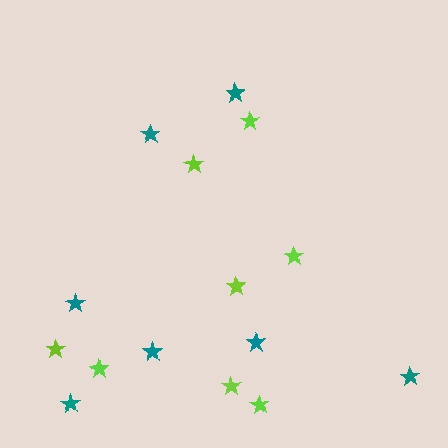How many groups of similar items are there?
There are 2 groups: one group of teal stars (7) and one group of lime stars (8).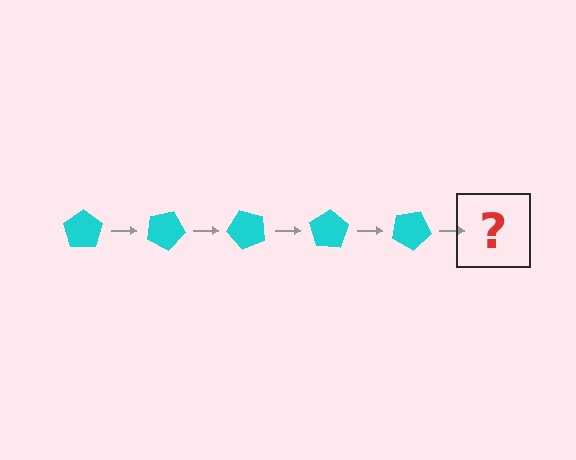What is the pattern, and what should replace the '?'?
The pattern is that the pentagon rotates 25 degrees each step. The '?' should be a cyan pentagon rotated 125 degrees.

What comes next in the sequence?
The next element should be a cyan pentagon rotated 125 degrees.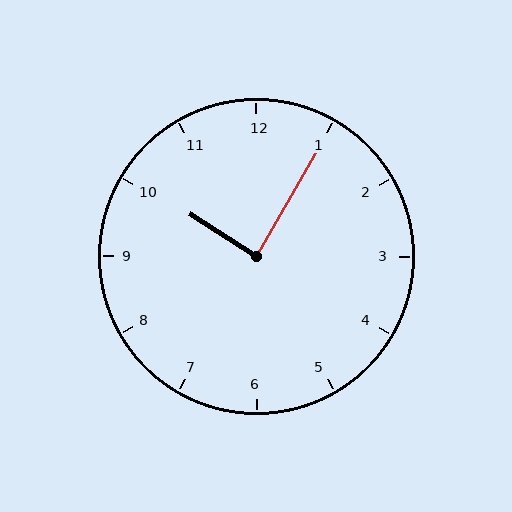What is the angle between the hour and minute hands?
Approximately 88 degrees.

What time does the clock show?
10:05.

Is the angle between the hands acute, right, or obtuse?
It is right.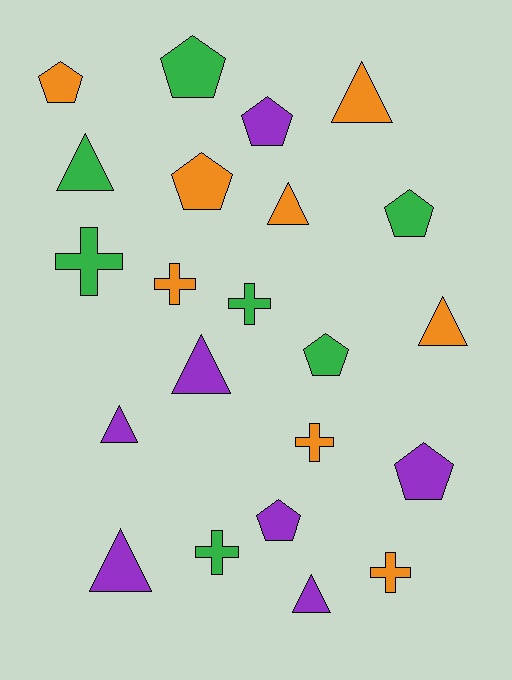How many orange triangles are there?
There are 3 orange triangles.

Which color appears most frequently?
Orange, with 8 objects.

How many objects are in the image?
There are 22 objects.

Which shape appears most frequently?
Pentagon, with 8 objects.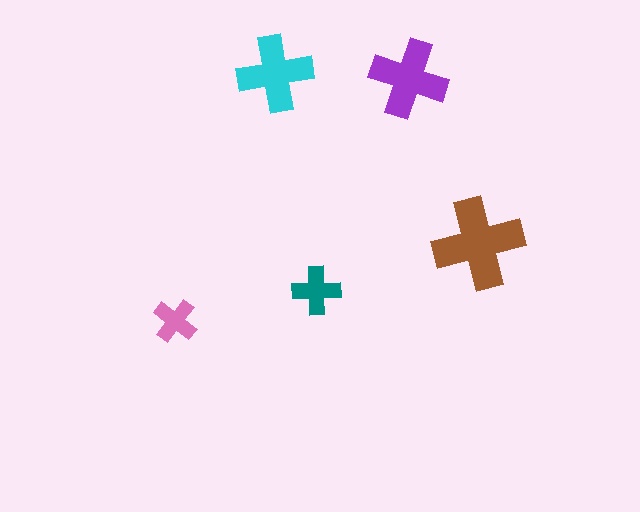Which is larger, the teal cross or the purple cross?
The purple one.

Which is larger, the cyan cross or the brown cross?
The brown one.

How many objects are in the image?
There are 5 objects in the image.